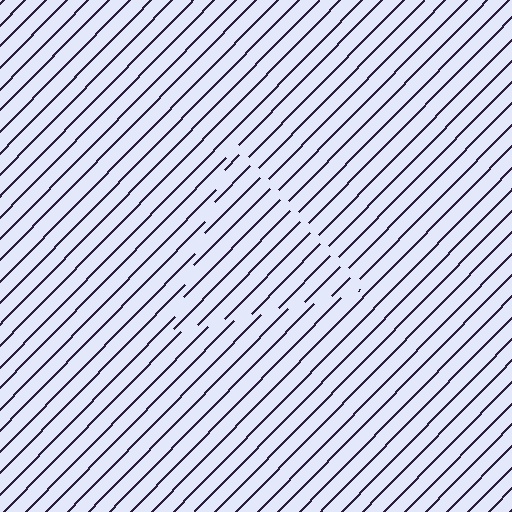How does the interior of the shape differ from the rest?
The interior of the shape contains the same grating, shifted by half a period — the contour is defined by the phase discontinuity where line-ends from the inner and outer gratings abut.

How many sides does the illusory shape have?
3 sides — the line-ends trace a triangle.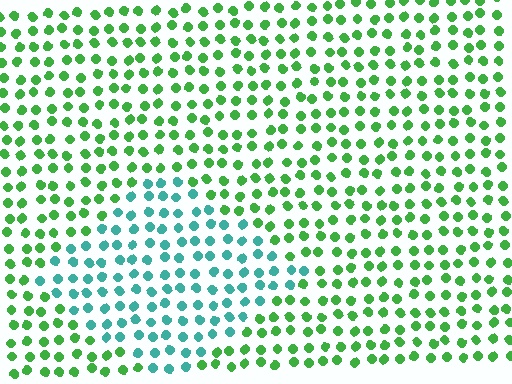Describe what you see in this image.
The image is filled with small green elements in a uniform arrangement. A diamond-shaped region is visible where the elements are tinted to a slightly different hue, forming a subtle color boundary.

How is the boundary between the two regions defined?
The boundary is defined purely by a slight shift in hue (about 52 degrees). Spacing, size, and orientation are identical on both sides.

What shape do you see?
I see a diamond.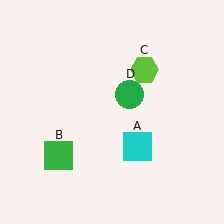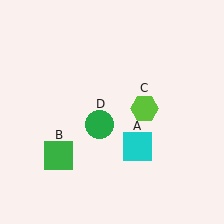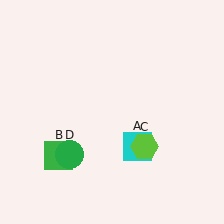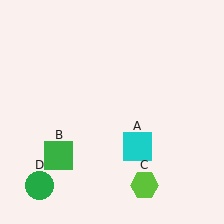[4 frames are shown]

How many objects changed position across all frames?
2 objects changed position: lime hexagon (object C), green circle (object D).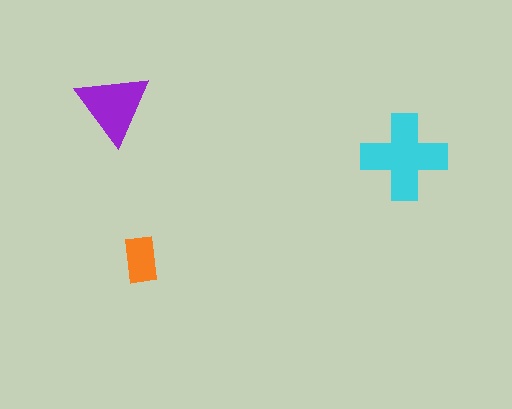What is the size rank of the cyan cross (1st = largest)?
1st.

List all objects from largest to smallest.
The cyan cross, the purple triangle, the orange rectangle.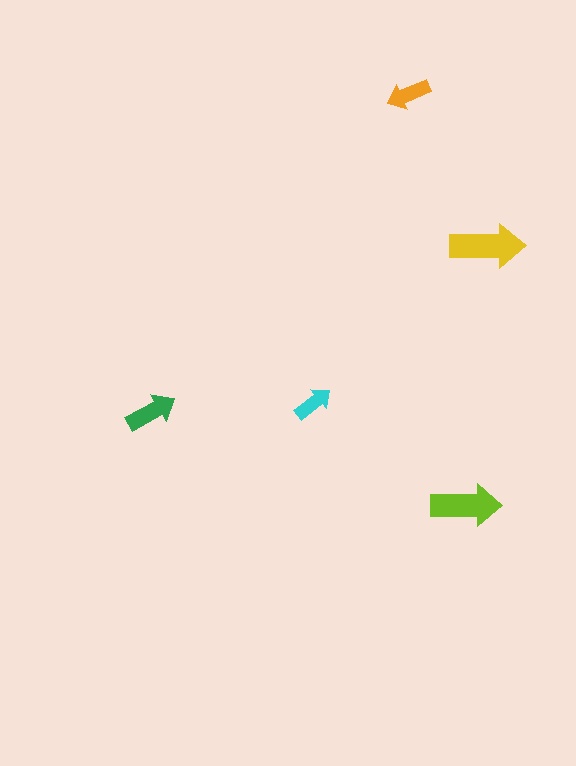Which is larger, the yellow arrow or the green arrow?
The yellow one.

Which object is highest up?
The orange arrow is topmost.